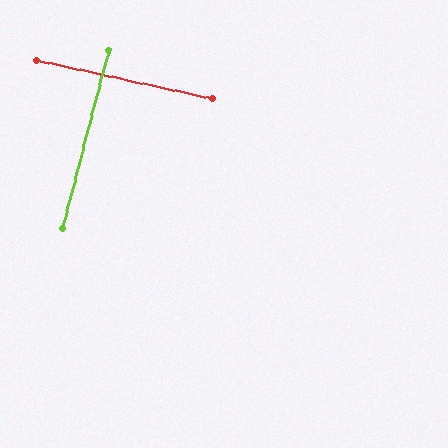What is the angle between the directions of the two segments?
Approximately 88 degrees.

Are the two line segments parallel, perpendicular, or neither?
Perpendicular — they meet at approximately 88°.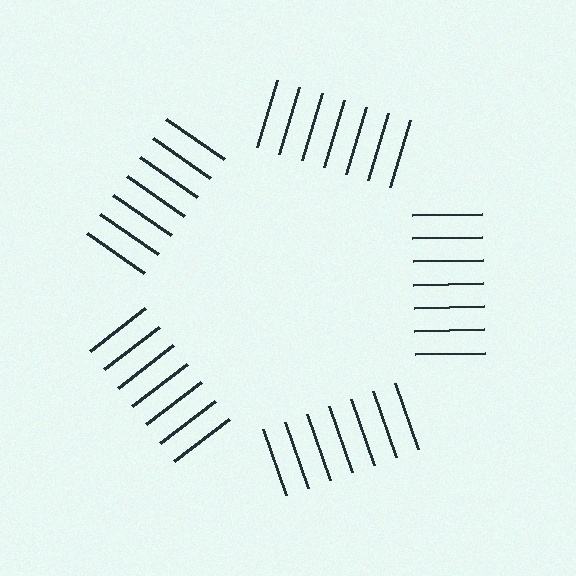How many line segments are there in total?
35 — 7 along each of the 5 edges.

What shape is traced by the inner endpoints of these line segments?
An illusory pentagon — the line segments terminate on its edges but no continuous stroke is drawn.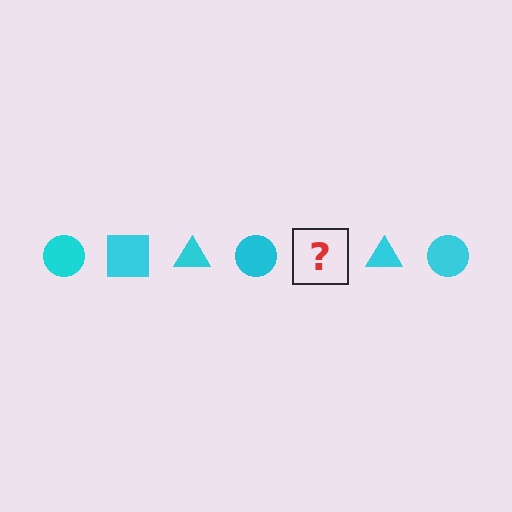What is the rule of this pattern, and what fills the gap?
The rule is that the pattern cycles through circle, square, triangle shapes in cyan. The gap should be filled with a cyan square.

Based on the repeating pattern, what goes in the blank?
The blank should be a cyan square.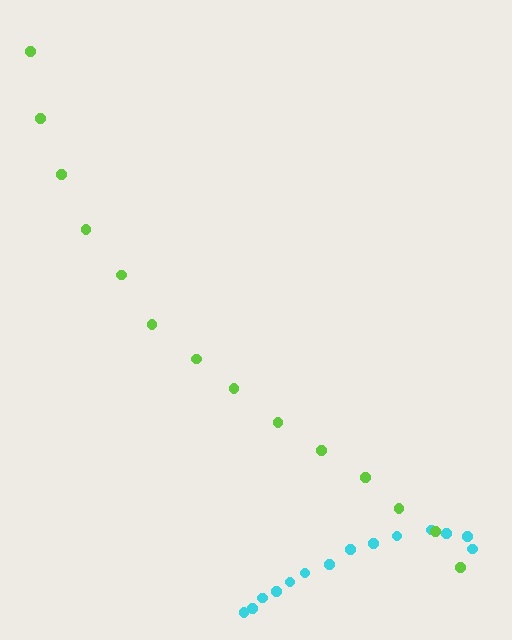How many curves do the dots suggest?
There are 2 distinct paths.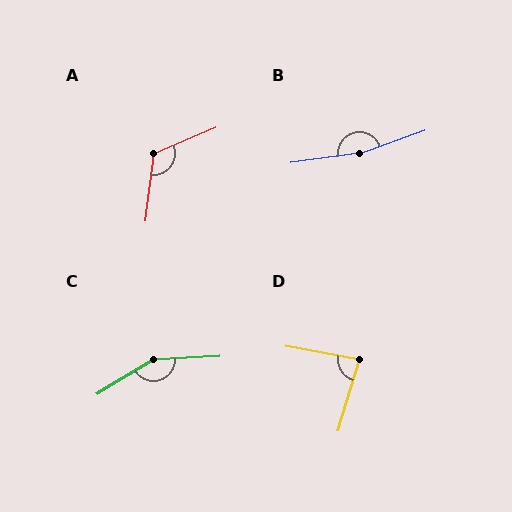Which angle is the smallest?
D, at approximately 84 degrees.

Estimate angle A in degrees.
Approximately 121 degrees.